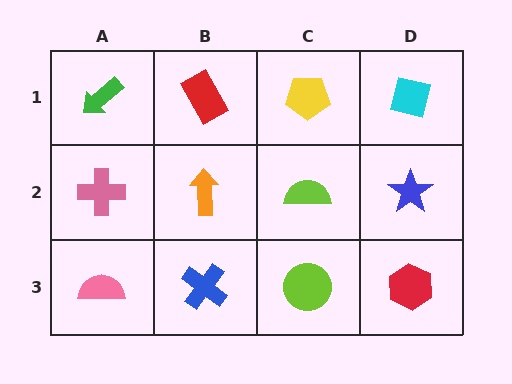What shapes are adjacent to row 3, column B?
An orange arrow (row 2, column B), a pink semicircle (row 3, column A), a lime circle (row 3, column C).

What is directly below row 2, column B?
A blue cross.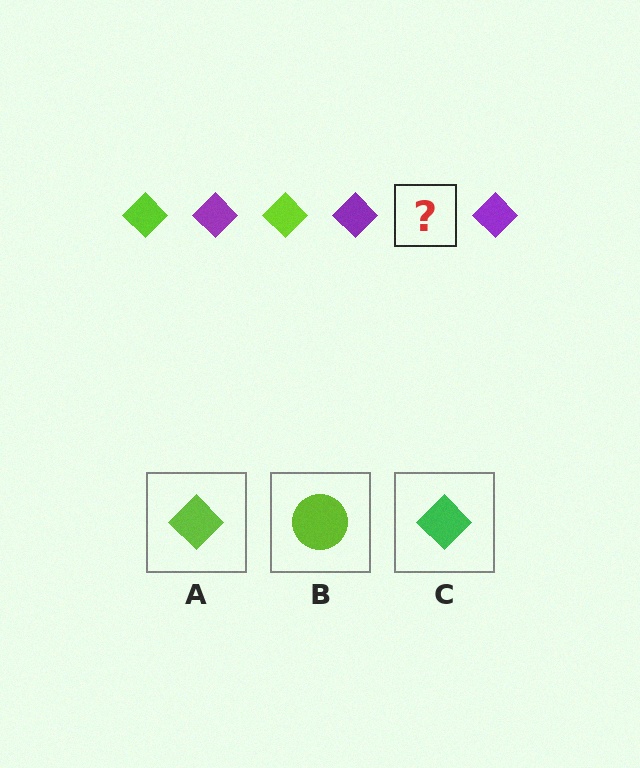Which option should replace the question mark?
Option A.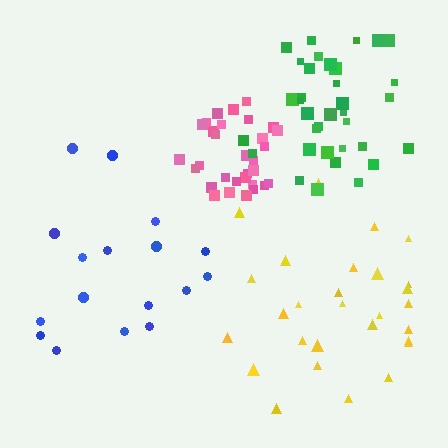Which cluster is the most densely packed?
Pink.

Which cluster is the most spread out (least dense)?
Blue.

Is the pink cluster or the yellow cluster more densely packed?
Pink.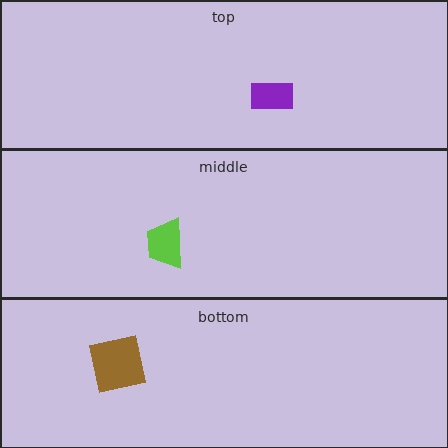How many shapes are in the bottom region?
1.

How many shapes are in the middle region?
1.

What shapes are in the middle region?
The lime trapezoid.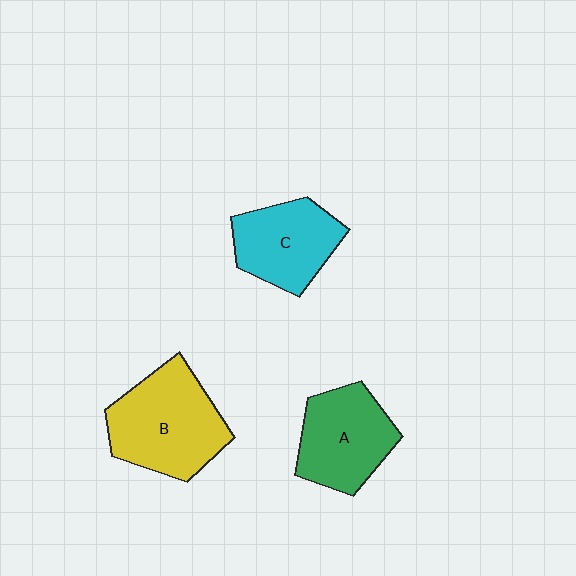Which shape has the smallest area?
Shape C (cyan).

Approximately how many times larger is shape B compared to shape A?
Approximately 1.3 times.